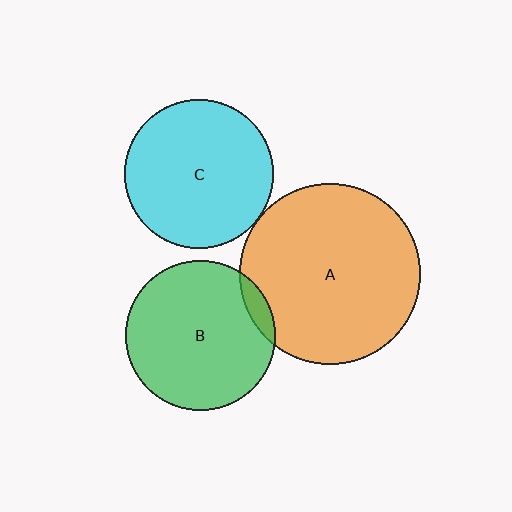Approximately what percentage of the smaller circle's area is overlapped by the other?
Approximately 5%.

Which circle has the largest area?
Circle A (orange).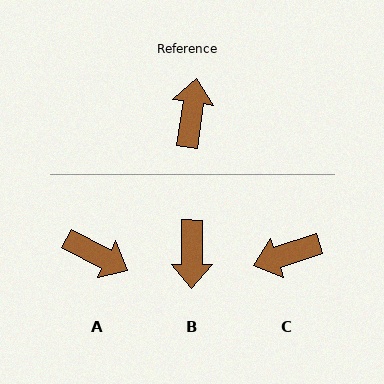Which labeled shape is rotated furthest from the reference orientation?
B, about 172 degrees away.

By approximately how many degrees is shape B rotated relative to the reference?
Approximately 172 degrees clockwise.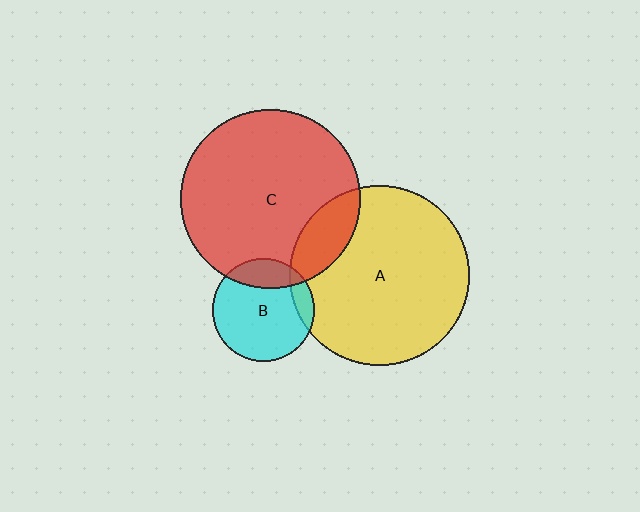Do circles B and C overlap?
Yes.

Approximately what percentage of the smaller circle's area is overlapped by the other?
Approximately 20%.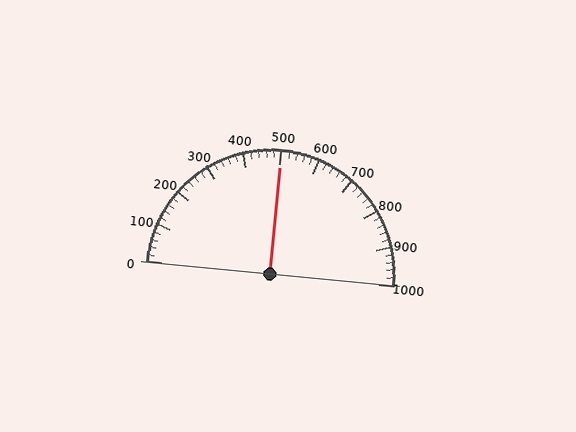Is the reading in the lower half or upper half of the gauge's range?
The reading is in the upper half of the range (0 to 1000).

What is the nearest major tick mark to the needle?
The nearest major tick mark is 500.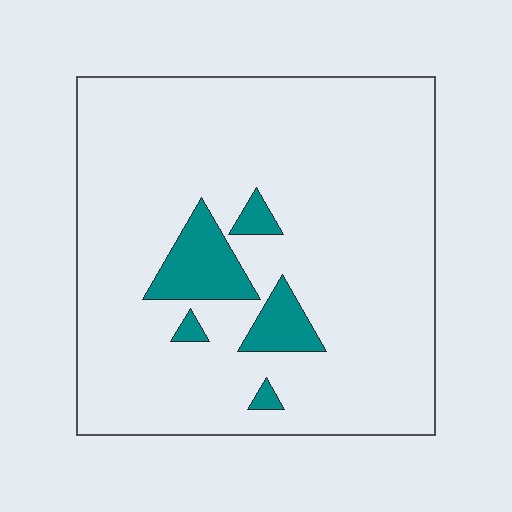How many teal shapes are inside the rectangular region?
5.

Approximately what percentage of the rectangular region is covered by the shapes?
Approximately 10%.